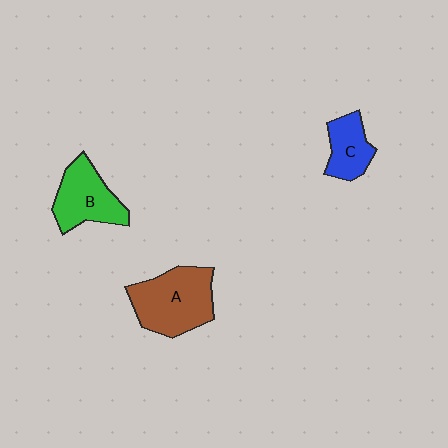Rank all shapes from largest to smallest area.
From largest to smallest: A (brown), B (green), C (blue).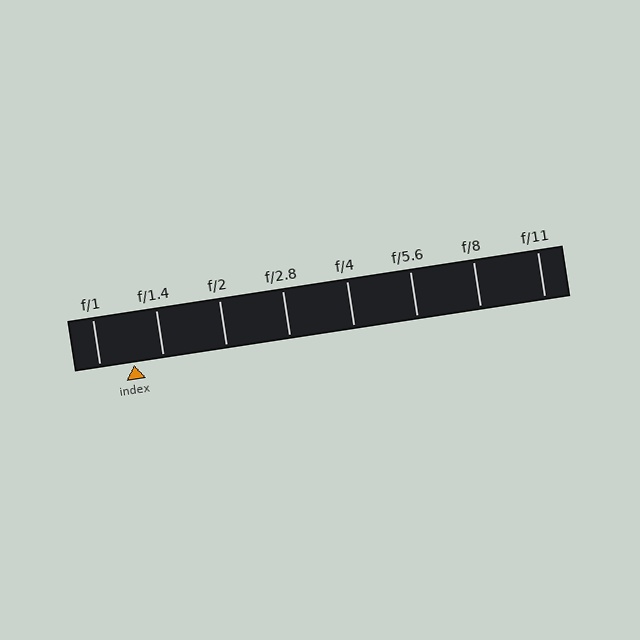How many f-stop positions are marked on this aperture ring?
There are 8 f-stop positions marked.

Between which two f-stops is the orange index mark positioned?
The index mark is between f/1 and f/1.4.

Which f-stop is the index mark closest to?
The index mark is closest to f/1.4.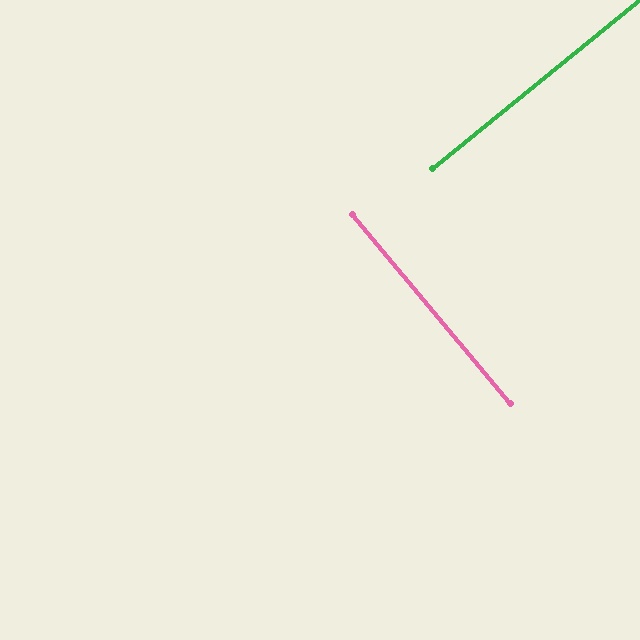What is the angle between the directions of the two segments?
Approximately 89 degrees.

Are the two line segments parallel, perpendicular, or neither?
Perpendicular — they meet at approximately 89°.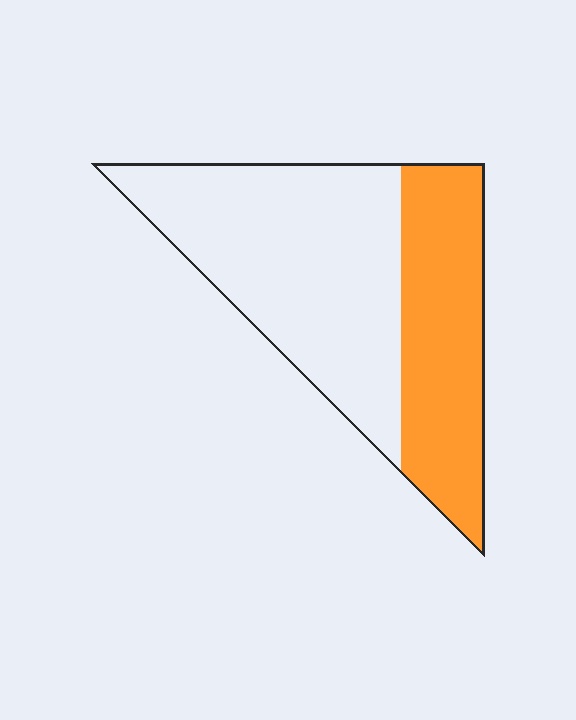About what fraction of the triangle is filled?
About three eighths (3/8).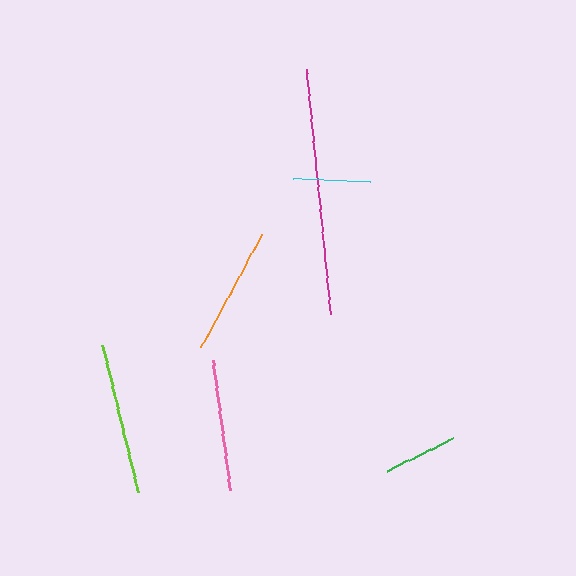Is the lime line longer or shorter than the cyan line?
The lime line is longer than the cyan line.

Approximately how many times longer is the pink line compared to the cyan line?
The pink line is approximately 1.7 times the length of the cyan line.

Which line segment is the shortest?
The green line is the shortest at approximately 73 pixels.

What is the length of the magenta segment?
The magenta segment is approximately 246 pixels long.